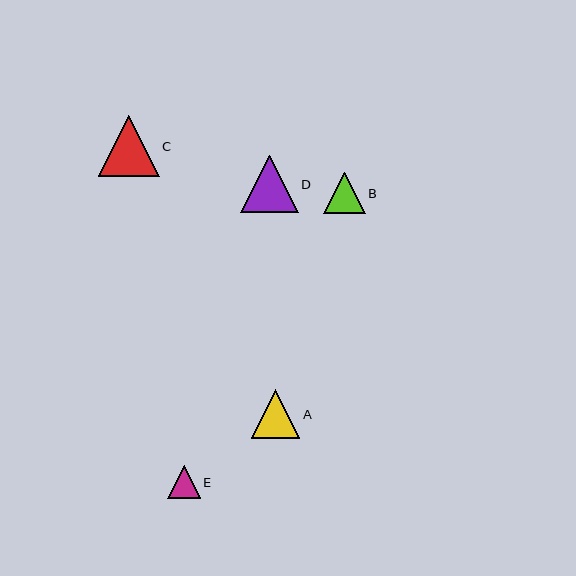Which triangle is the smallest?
Triangle E is the smallest with a size of approximately 33 pixels.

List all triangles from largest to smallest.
From largest to smallest: C, D, A, B, E.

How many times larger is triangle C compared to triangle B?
Triangle C is approximately 1.5 times the size of triangle B.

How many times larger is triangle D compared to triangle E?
Triangle D is approximately 1.8 times the size of triangle E.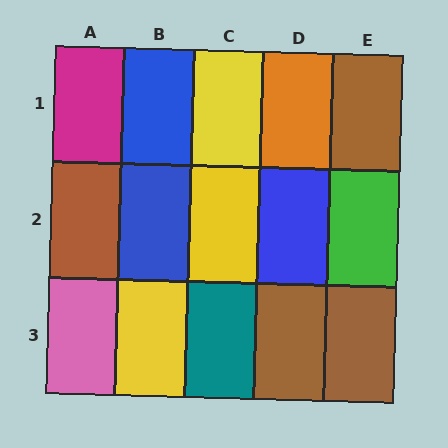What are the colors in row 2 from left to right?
Brown, blue, yellow, blue, green.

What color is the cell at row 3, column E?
Brown.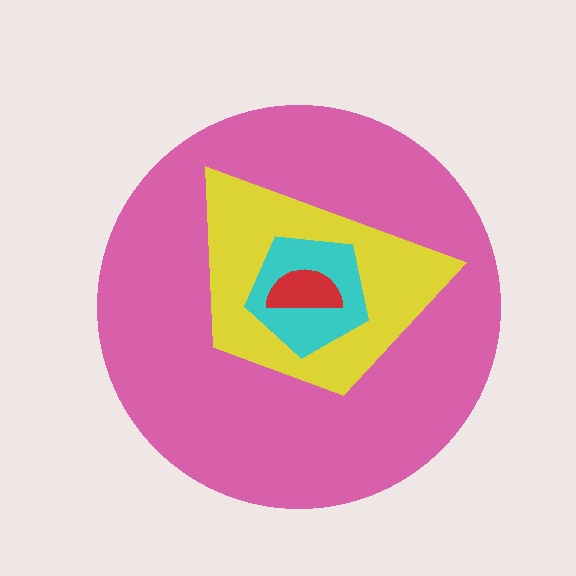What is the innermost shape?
The red semicircle.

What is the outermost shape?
The pink circle.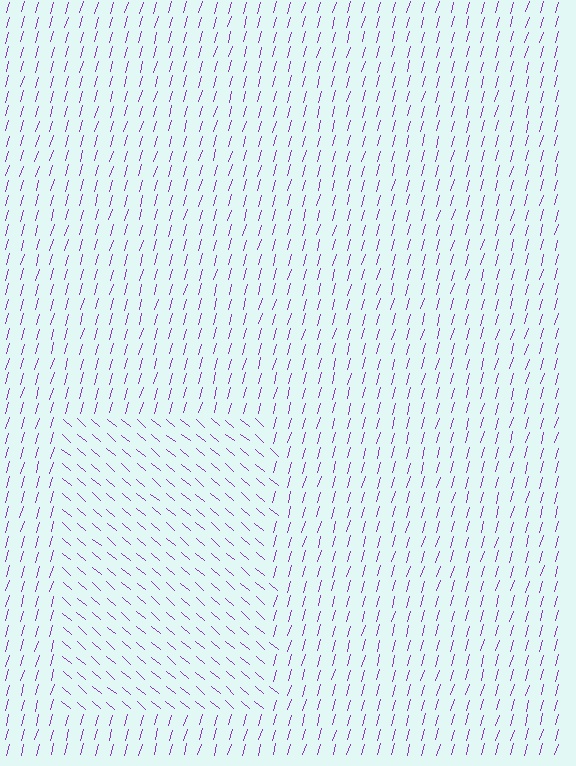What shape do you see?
I see a rectangle.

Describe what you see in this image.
The image is filled with small purple line segments. A rectangle region in the image has lines oriented differently from the surrounding lines, creating a visible texture boundary.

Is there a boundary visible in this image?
Yes, there is a texture boundary formed by a change in line orientation.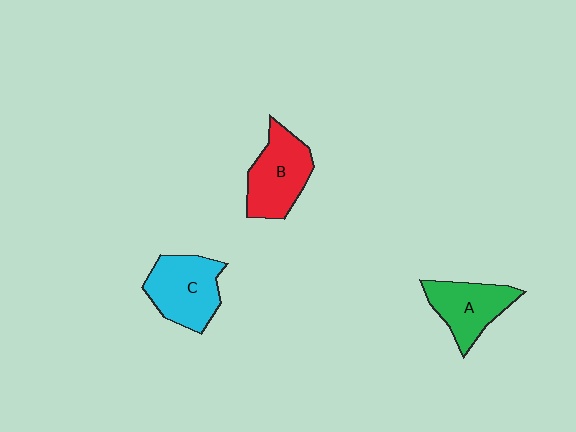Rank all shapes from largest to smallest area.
From largest to smallest: C (cyan), B (red), A (green).